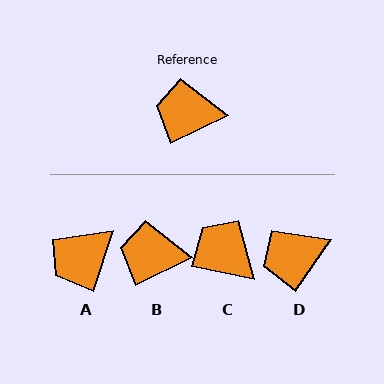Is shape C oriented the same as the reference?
No, it is off by about 37 degrees.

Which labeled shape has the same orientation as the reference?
B.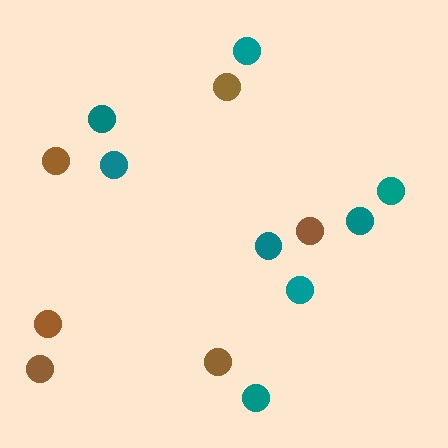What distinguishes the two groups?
There are 2 groups: one group of brown circles (6) and one group of teal circles (8).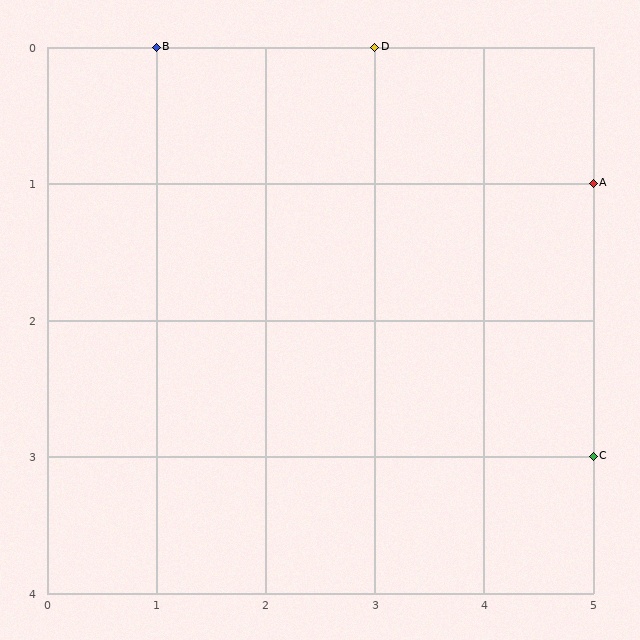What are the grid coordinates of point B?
Point B is at grid coordinates (1, 0).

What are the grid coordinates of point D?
Point D is at grid coordinates (3, 0).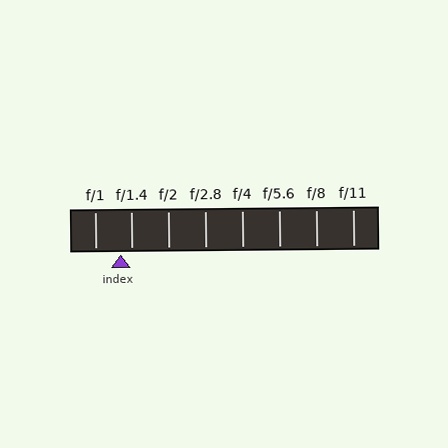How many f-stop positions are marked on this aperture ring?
There are 8 f-stop positions marked.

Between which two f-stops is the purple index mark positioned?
The index mark is between f/1 and f/1.4.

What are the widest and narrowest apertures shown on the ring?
The widest aperture shown is f/1 and the narrowest is f/11.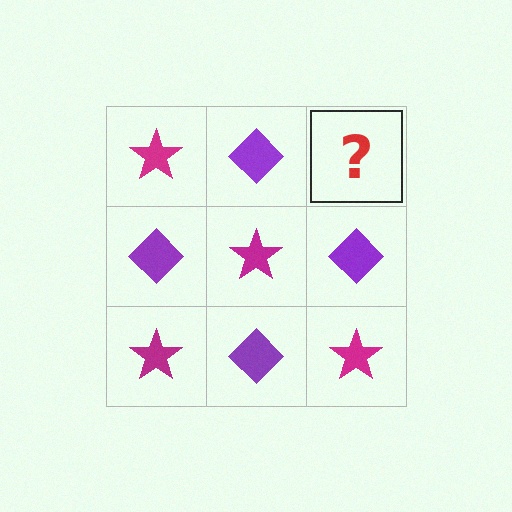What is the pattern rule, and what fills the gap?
The rule is that it alternates magenta star and purple diamond in a checkerboard pattern. The gap should be filled with a magenta star.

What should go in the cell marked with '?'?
The missing cell should contain a magenta star.